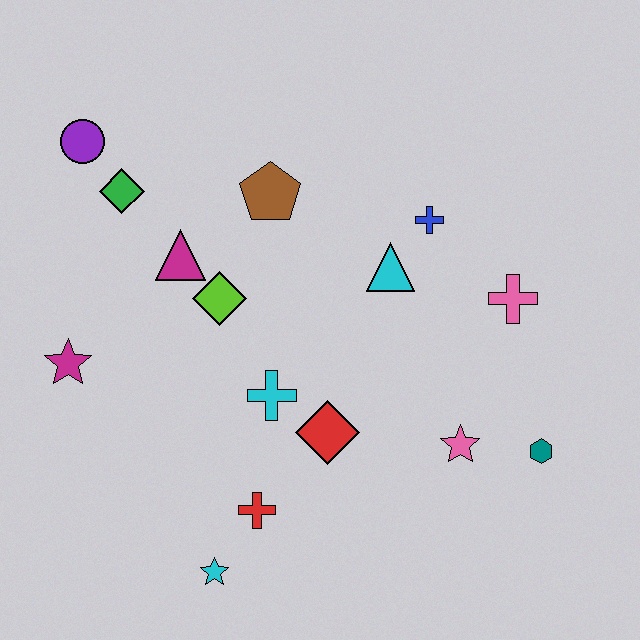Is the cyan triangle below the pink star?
No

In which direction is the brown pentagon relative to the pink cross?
The brown pentagon is to the left of the pink cross.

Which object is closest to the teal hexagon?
The pink star is closest to the teal hexagon.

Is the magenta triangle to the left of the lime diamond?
Yes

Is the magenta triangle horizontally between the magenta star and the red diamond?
Yes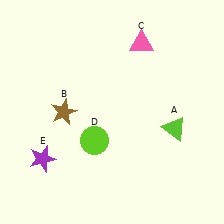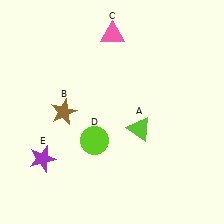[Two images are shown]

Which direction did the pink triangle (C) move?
The pink triangle (C) moved left.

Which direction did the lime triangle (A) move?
The lime triangle (A) moved left.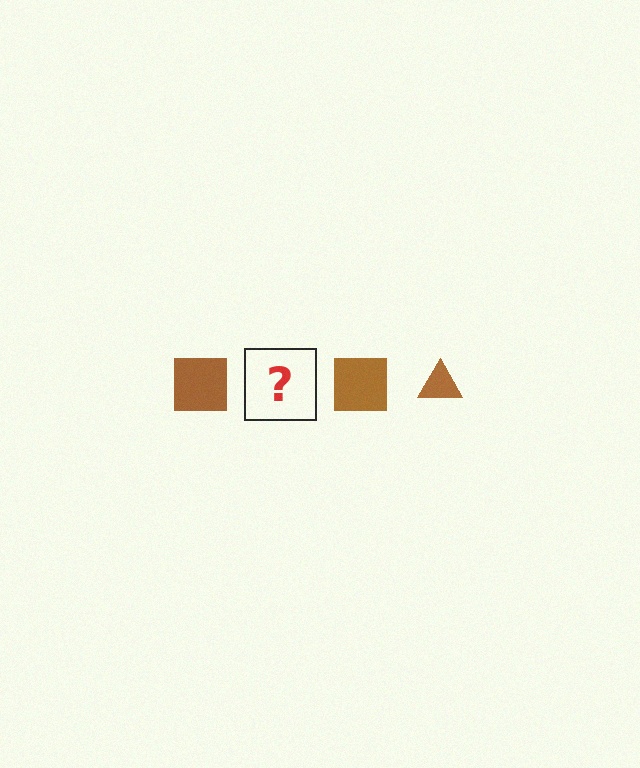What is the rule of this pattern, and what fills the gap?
The rule is that the pattern cycles through square, triangle shapes in brown. The gap should be filled with a brown triangle.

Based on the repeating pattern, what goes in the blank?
The blank should be a brown triangle.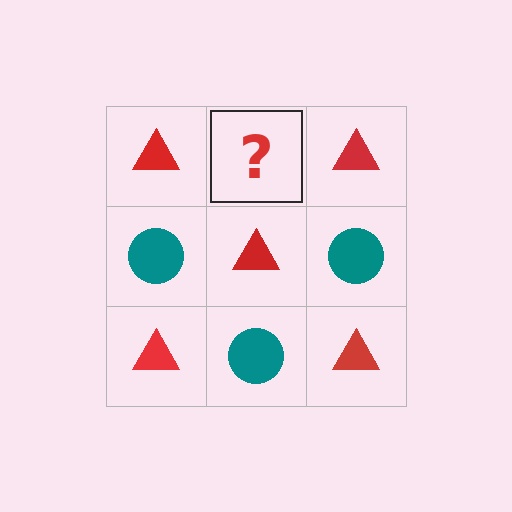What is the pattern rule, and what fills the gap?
The rule is that it alternates red triangle and teal circle in a checkerboard pattern. The gap should be filled with a teal circle.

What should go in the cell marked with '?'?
The missing cell should contain a teal circle.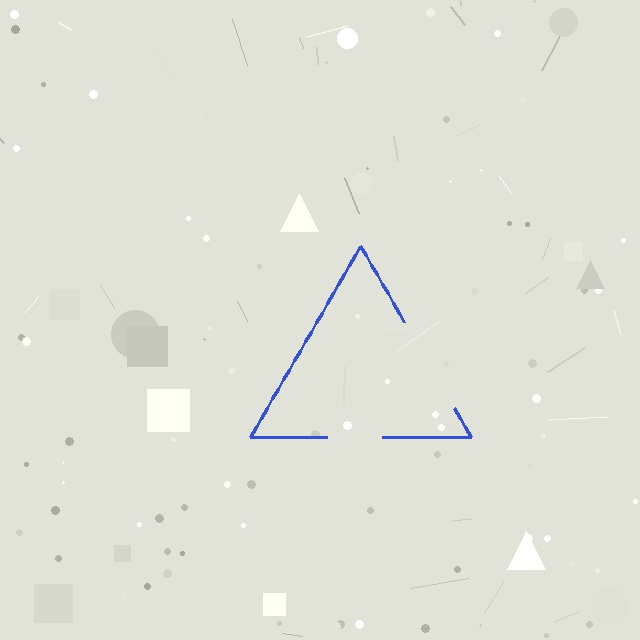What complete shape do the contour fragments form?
The contour fragments form a triangle.